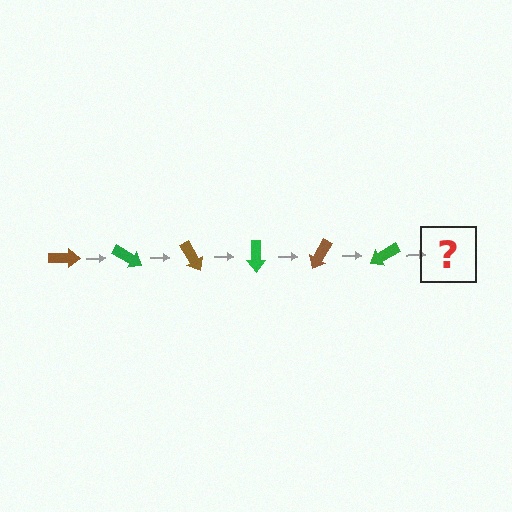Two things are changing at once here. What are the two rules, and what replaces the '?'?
The two rules are that it rotates 30 degrees each step and the color cycles through brown and green. The '?' should be a brown arrow, rotated 180 degrees from the start.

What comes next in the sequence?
The next element should be a brown arrow, rotated 180 degrees from the start.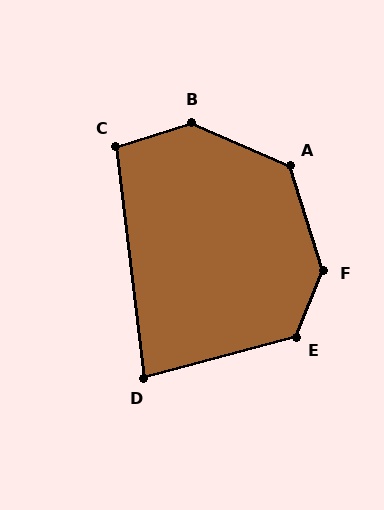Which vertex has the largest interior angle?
F, at approximately 140 degrees.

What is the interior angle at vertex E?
Approximately 128 degrees (obtuse).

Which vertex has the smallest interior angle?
D, at approximately 82 degrees.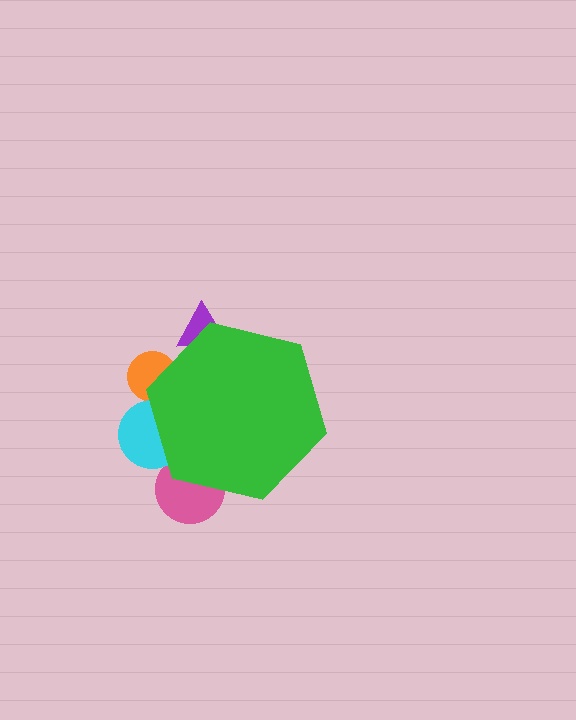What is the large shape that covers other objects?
A green hexagon.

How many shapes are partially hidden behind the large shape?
4 shapes are partially hidden.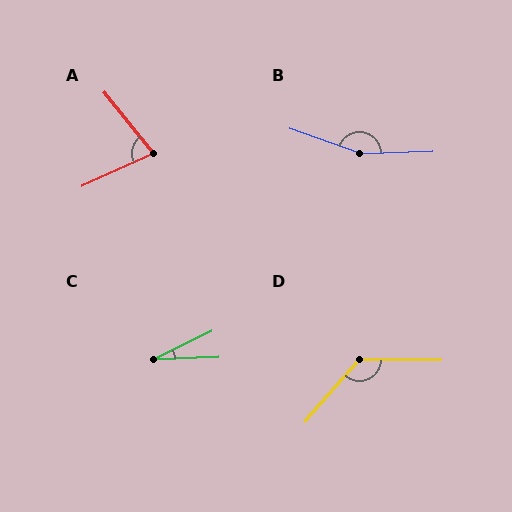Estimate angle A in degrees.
Approximately 76 degrees.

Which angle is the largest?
B, at approximately 159 degrees.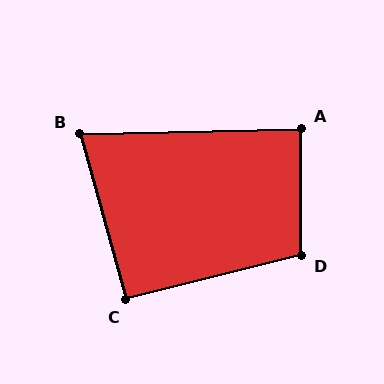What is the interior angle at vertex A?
Approximately 89 degrees (approximately right).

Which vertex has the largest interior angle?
D, at approximately 104 degrees.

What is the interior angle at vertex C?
Approximately 91 degrees (approximately right).